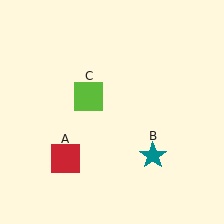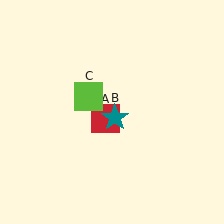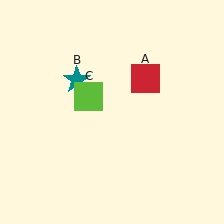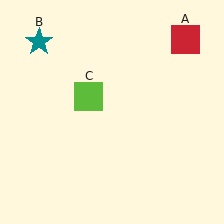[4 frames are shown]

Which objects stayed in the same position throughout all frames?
Lime square (object C) remained stationary.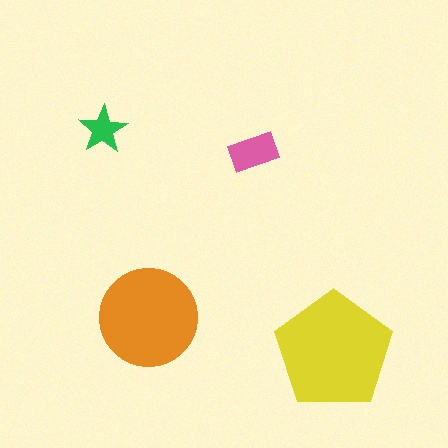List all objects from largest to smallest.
The yellow pentagon, the orange circle, the pink rectangle, the green star.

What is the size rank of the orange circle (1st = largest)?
2nd.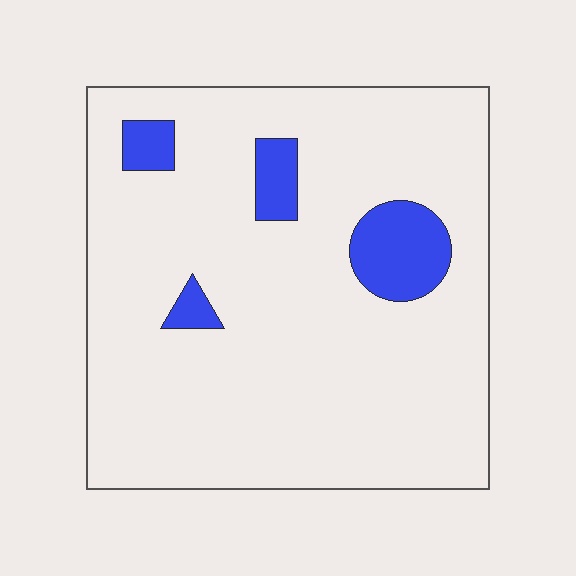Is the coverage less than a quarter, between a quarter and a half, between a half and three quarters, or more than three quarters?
Less than a quarter.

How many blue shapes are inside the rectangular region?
4.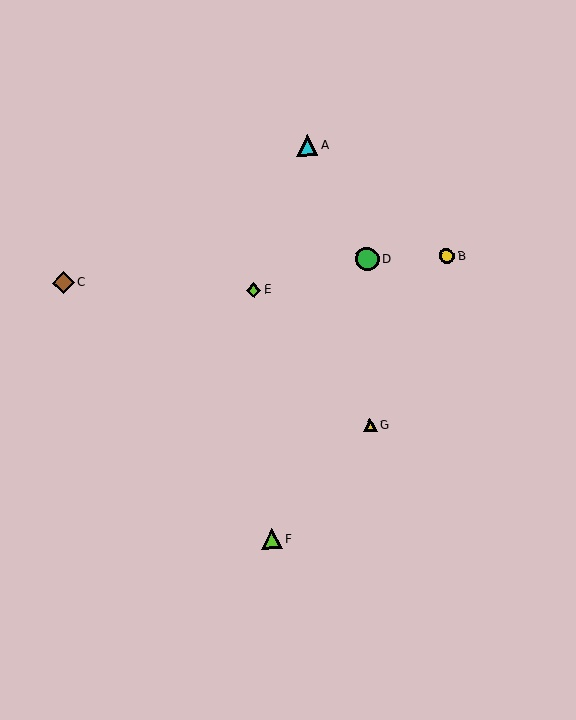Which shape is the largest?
The green circle (labeled D) is the largest.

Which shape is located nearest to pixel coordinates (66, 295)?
The brown diamond (labeled C) at (63, 283) is nearest to that location.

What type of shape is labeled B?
Shape B is a yellow circle.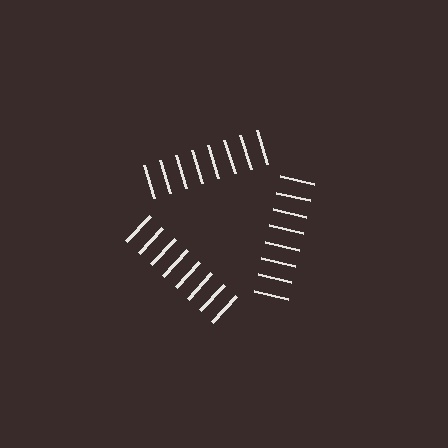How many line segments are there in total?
24 — 8 along each of the 3 edges.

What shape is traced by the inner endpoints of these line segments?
An illusory triangle — the line segments terminate on its edges but no continuous stroke is drawn.